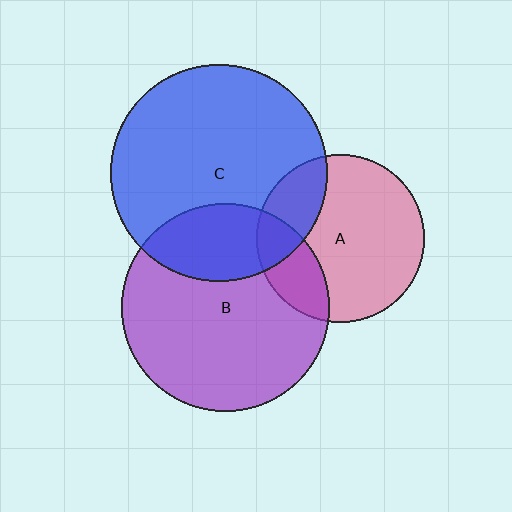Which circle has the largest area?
Circle C (blue).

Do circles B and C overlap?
Yes.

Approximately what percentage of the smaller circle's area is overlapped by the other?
Approximately 25%.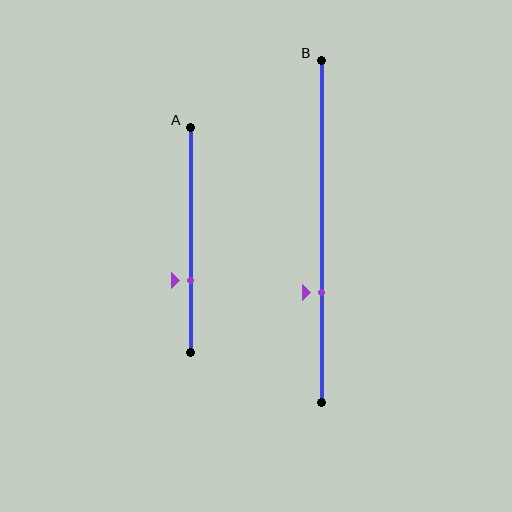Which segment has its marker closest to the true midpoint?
Segment A has its marker closest to the true midpoint.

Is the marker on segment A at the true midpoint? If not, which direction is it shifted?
No, the marker on segment A is shifted downward by about 18% of the segment length.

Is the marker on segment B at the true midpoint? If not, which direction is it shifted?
No, the marker on segment B is shifted downward by about 18% of the segment length.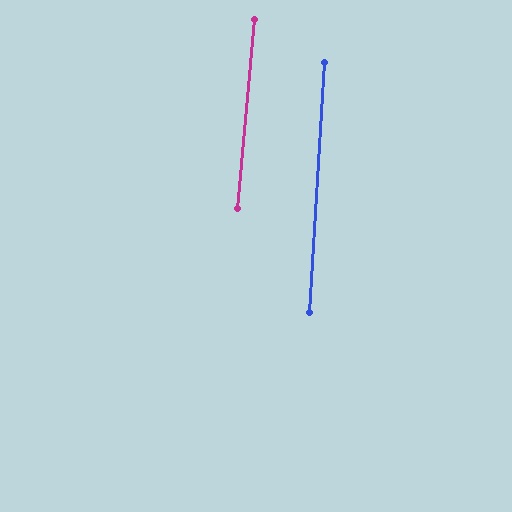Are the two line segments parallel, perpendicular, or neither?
Parallel — their directions differ by only 1.7°.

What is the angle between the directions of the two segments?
Approximately 2 degrees.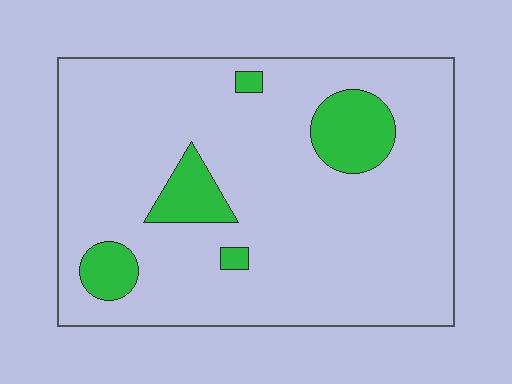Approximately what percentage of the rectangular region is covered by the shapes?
Approximately 15%.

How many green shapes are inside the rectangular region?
5.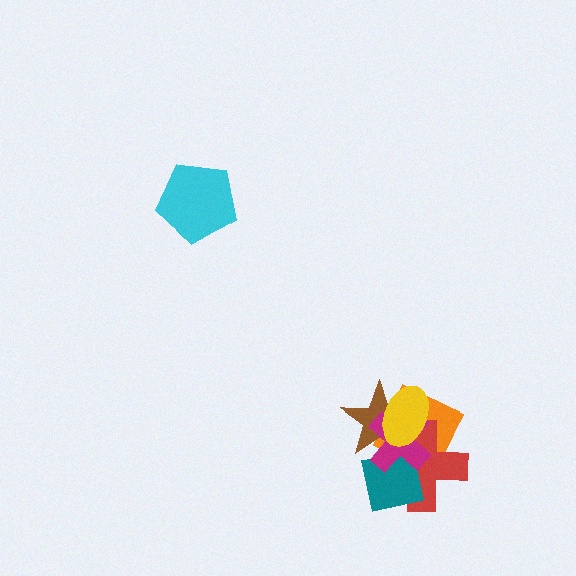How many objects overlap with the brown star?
5 objects overlap with the brown star.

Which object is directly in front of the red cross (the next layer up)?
The brown star is directly in front of the red cross.